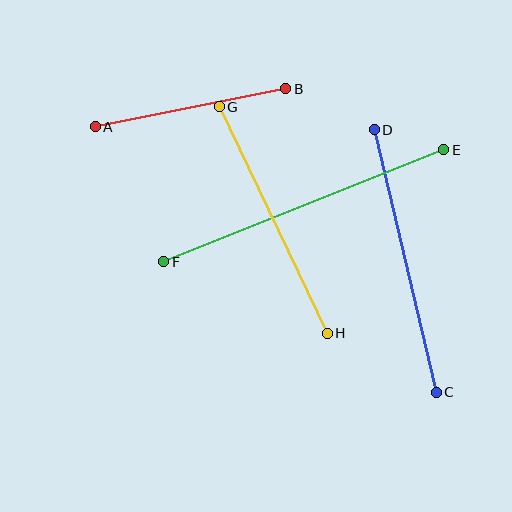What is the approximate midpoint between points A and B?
The midpoint is at approximately (190, 108) pixels.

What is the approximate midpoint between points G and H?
The midpoint is at approximately (273, 220) pixels.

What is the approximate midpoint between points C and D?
The midpoint is at approximately (405, 261) pixels.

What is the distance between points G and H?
The distance is approximately 251 pixels.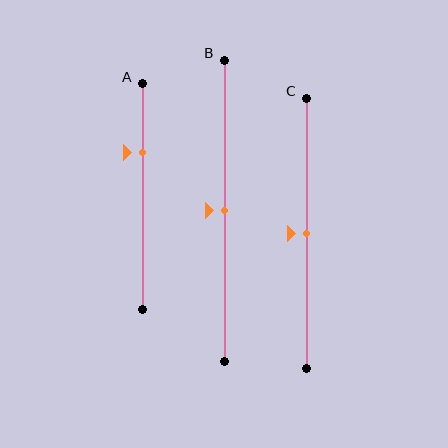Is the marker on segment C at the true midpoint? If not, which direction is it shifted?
Yes, the marker on segment C is at the true midpoint.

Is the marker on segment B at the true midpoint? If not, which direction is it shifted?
Yes, the marker on segment B is at the true midpoint.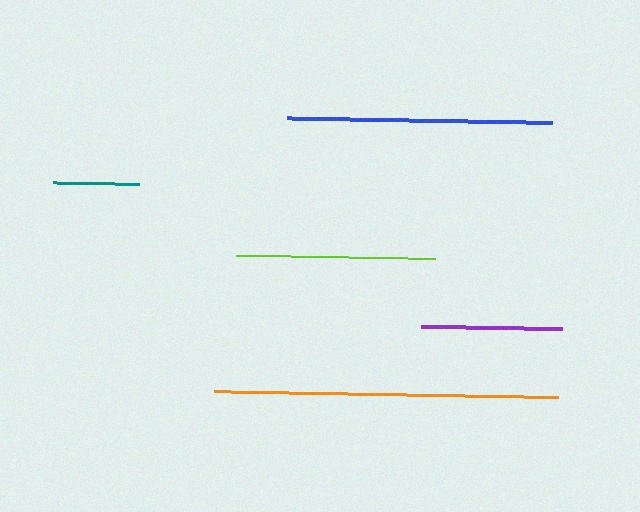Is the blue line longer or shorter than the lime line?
The blue line is longer than the lime line.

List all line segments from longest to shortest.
From longest to shortest: orange, blue, lime, purple, teal.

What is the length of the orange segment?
The orange segment is approximately 345 pixels long.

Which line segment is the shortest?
The teal line is the shortest at approximately 86 pixels.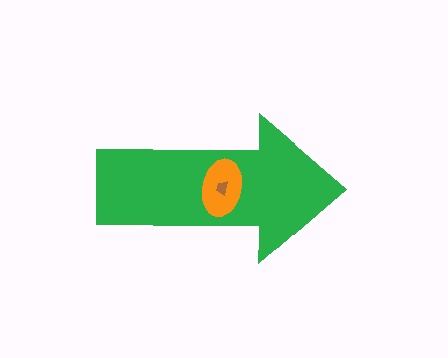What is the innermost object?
The brown trapezoid.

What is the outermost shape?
The green arrow.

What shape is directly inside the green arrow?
The orange ellipse.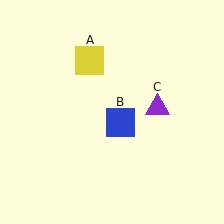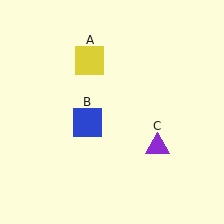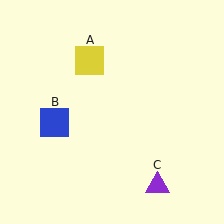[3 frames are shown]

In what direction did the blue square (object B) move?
The blue square (object B) moved left.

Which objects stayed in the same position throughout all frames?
Yellow square (object A) remained stationary.